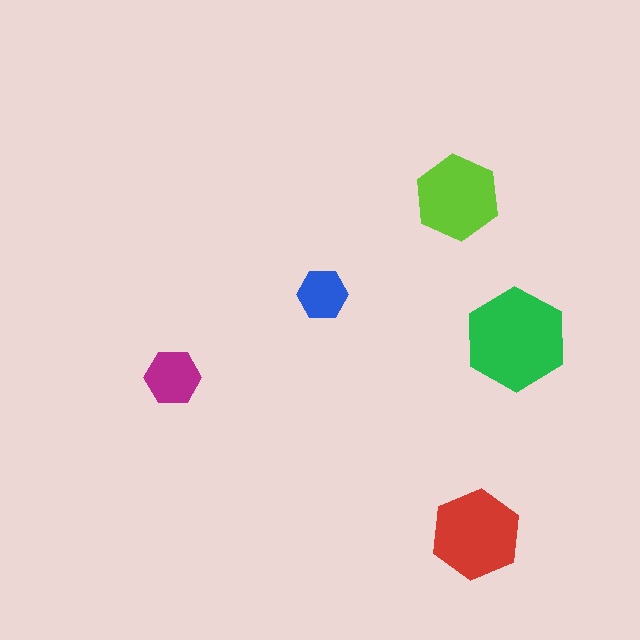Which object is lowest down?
The red hexagon is bottommost.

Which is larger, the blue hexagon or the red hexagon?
The red one.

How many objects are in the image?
There are 5 objects in the image.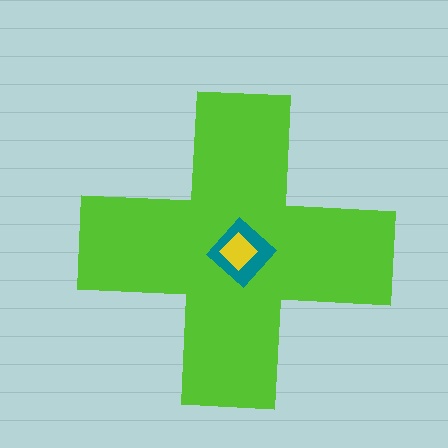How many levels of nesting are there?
3.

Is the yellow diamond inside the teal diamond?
Yes.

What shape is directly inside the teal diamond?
The yellow diamond.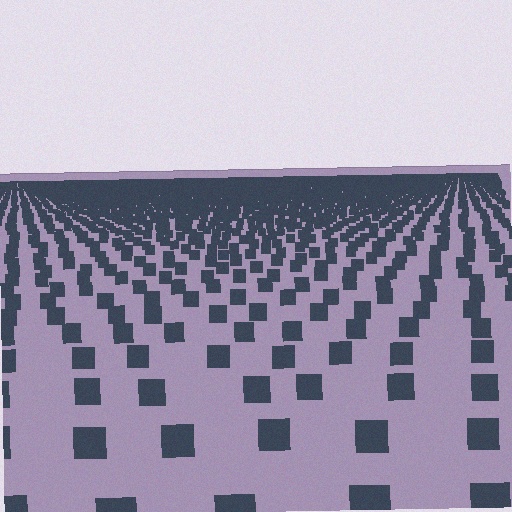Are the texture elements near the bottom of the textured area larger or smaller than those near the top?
Larger. Near the bottom, elements are closer to the viewer and appear at a bigger on-screen size.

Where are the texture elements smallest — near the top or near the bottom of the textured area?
Near the top.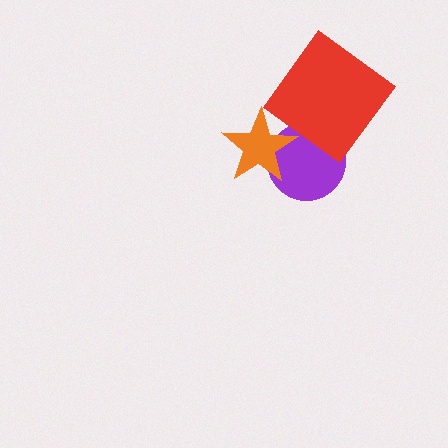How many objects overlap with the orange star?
1 object overlaps with the orange star.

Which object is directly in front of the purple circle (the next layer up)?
The red diamond is directly in front of the purple circle.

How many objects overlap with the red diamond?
1 object overlaps with the red diamond.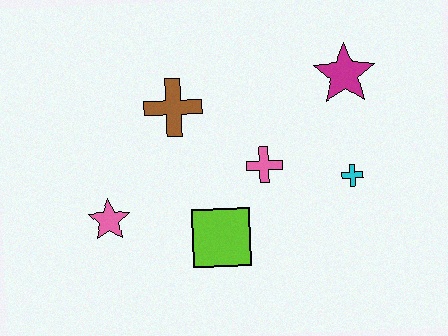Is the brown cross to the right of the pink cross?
No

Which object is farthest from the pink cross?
The pink star is farthest from the pink cross.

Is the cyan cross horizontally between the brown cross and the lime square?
No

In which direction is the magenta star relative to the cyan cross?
The magenta star is above the cyan cross.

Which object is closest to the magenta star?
The cyan cross is closest to the magenta star.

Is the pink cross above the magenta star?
No